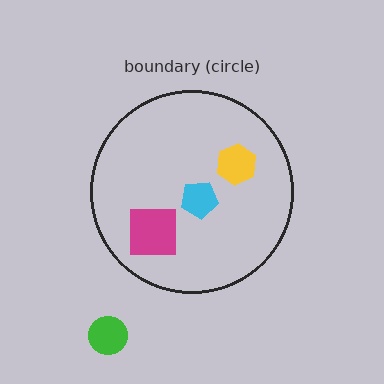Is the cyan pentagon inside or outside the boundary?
Inside.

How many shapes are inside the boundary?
3 inside, 1 outside.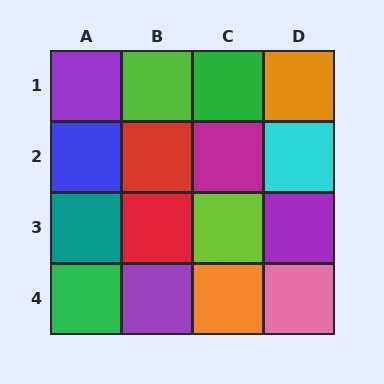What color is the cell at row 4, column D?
Pink.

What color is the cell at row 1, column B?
Lime.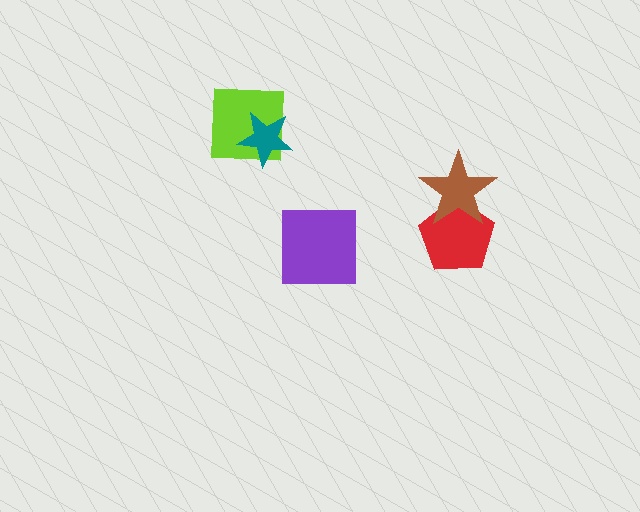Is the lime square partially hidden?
Yes, it is partially covered by another shape.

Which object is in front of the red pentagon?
The brown star is in front of the red pentagon.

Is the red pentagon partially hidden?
Yes, it is partially covered by another shape.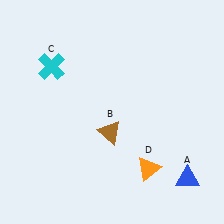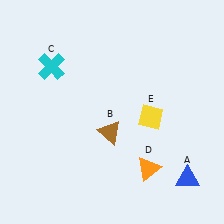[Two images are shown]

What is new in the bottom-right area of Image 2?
A yellow diamond (E) was added in the bottom-right area of Image 2.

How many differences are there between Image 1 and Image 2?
There is 1 difference between the two images.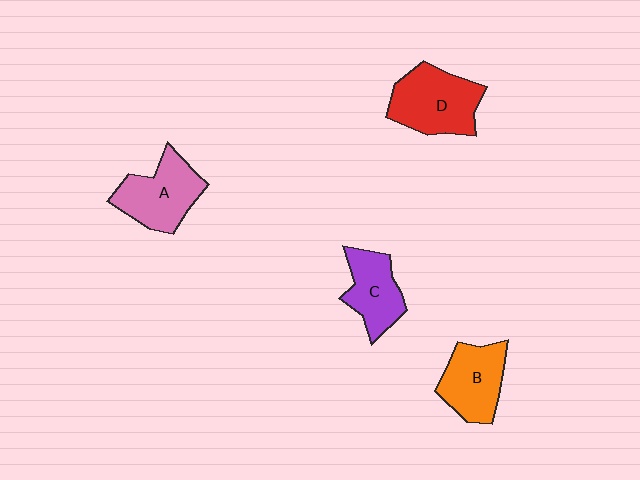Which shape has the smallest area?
Shape C (purple).